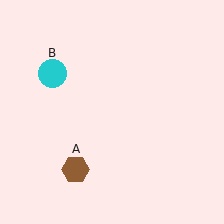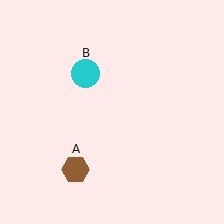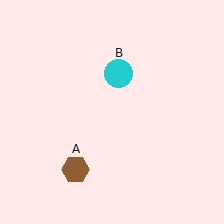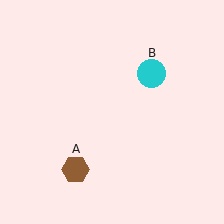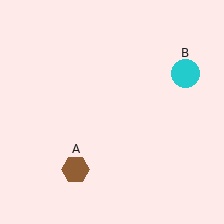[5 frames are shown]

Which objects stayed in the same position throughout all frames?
Brown hexagon (object A) remained stationary.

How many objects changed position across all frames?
1 object changed position: cyan circle (object B).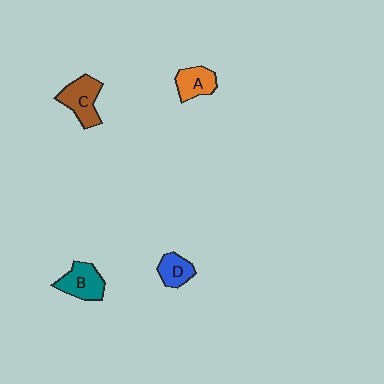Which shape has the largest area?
Shape C (brown).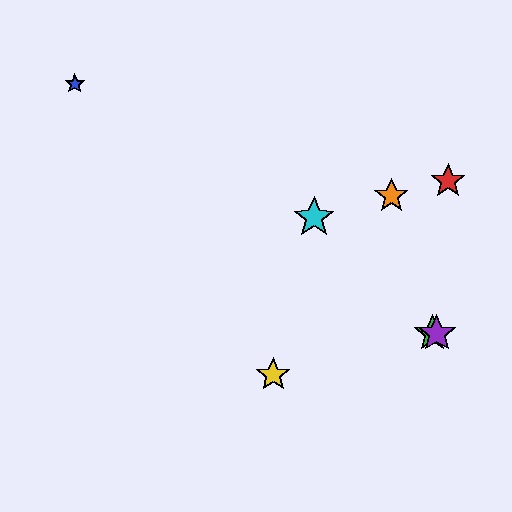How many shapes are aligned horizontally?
2 shapes (the green star, the purple star) are aligned horizontally.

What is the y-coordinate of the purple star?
The purple star is at y≈333.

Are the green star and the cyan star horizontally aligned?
No, the green star is at y≈333 and the cyan star is at y≈218.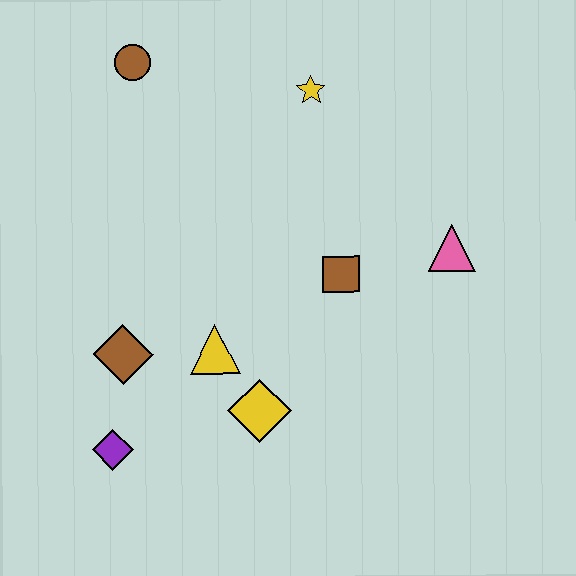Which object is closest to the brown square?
The pink triangle is closest to the brown square.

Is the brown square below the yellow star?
Yes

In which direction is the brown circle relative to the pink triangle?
The brown circle is to the left of the pink triangle.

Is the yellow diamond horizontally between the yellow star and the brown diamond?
Yes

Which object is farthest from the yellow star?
The purple diamond is farthest from the yellow star.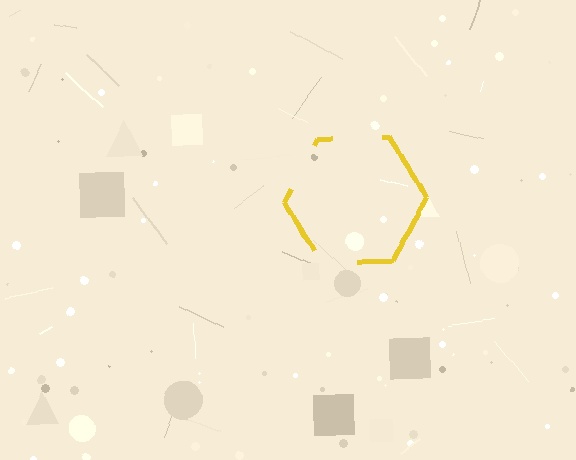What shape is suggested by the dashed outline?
The dashed outline suggests a hexagon.